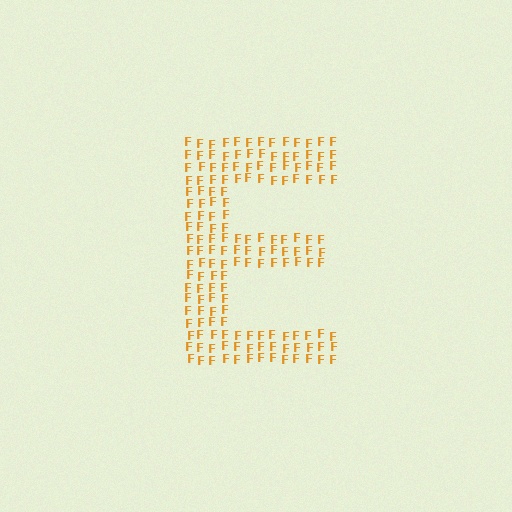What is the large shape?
The large shape is the letter E.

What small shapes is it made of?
It is made of small letter F's.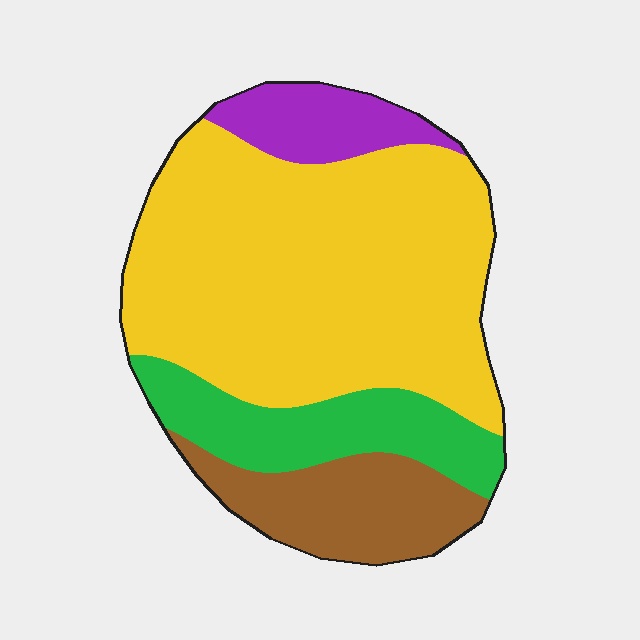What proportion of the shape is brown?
Brown covers 15% of the shape.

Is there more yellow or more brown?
Yellow.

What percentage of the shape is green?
Green takes up less than a sixth of the shape.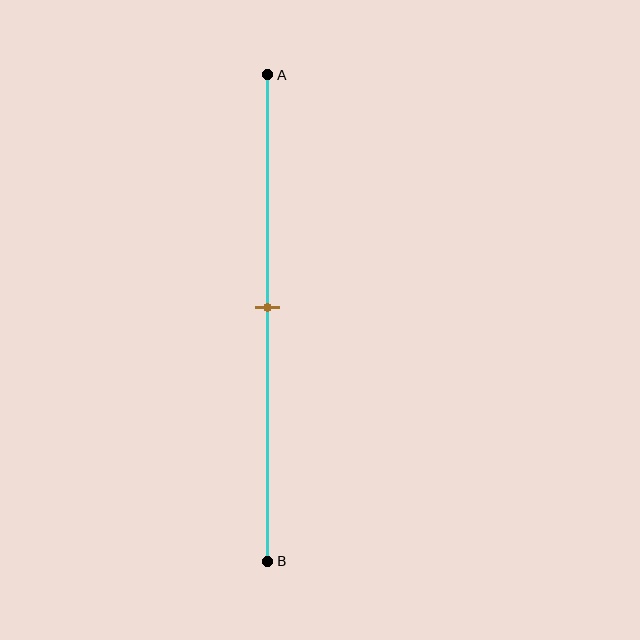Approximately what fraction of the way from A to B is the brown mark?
The brown mark is approximately 50% of the way from A to B.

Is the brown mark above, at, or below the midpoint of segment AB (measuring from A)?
The brown mark is approximately at the midpoint of segment AB.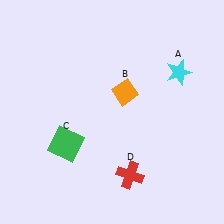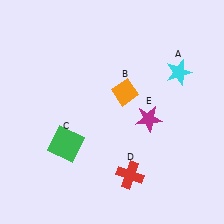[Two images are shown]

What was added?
A magenta star (E) was added in Image 2.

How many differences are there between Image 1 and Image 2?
There is 1 difference between the two images.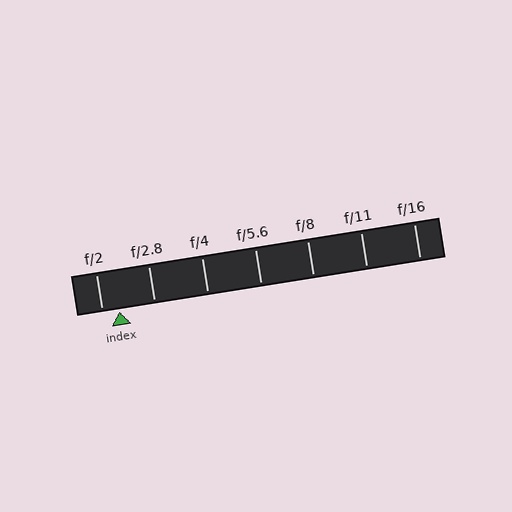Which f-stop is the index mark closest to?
The index mark is closest to f/2.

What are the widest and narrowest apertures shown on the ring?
The widest aperture shown is f/2 and the narrowest is f/16.